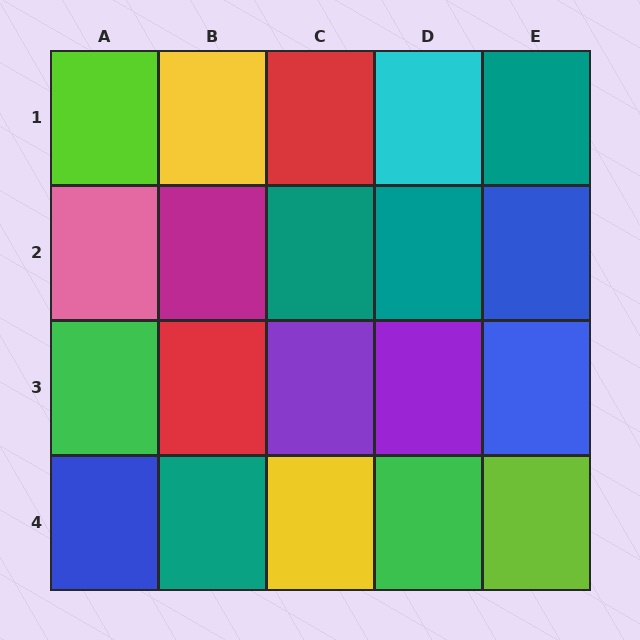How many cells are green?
2 cells are green.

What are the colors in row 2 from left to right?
Pink, magenta, teal, teal, blue.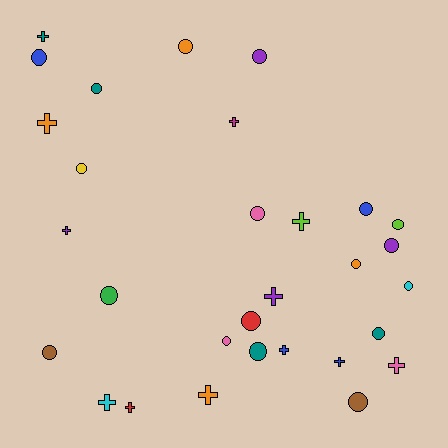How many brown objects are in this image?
There are 2 brown objects.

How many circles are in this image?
There are 18 circles.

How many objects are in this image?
There are 30 objects.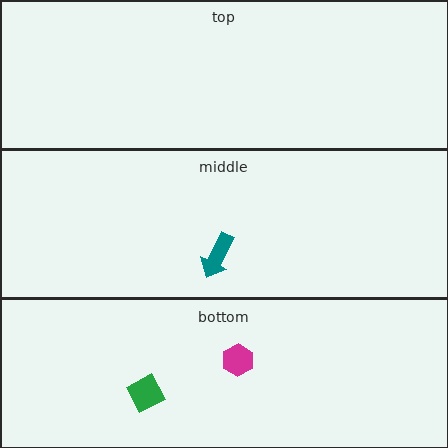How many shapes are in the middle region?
1.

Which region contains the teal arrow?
The middle region.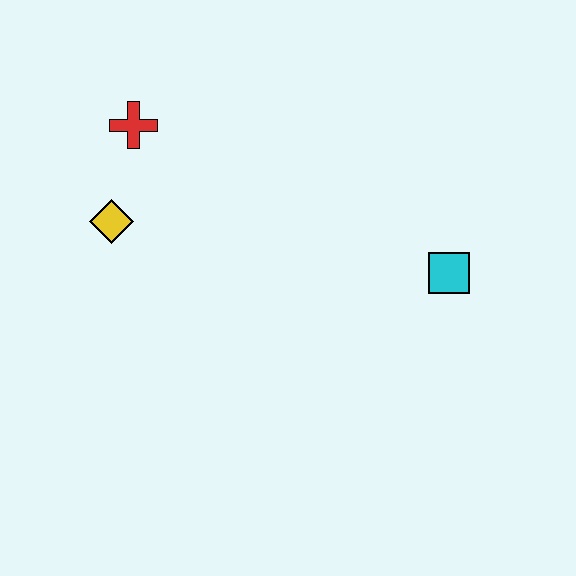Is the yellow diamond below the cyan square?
No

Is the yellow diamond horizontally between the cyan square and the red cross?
No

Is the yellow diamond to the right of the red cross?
No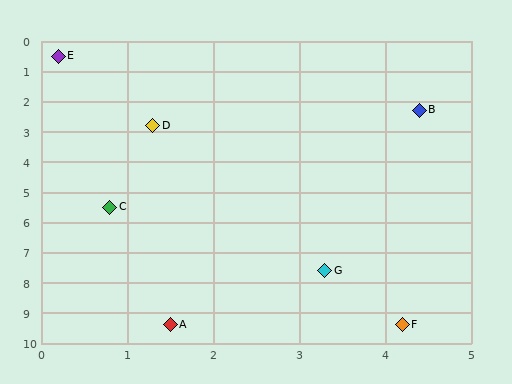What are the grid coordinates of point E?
Point E is at approximately (0.2, 0.5).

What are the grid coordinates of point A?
Point A is at approximately (1.5, 9.4).